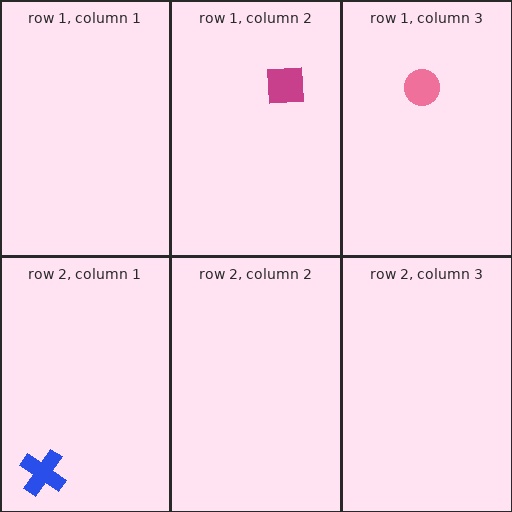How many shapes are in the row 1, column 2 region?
1.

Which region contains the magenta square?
The row 1, column 2 region.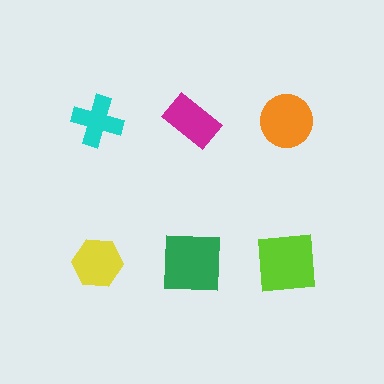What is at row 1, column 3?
An orange circle.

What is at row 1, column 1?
A cyan cross.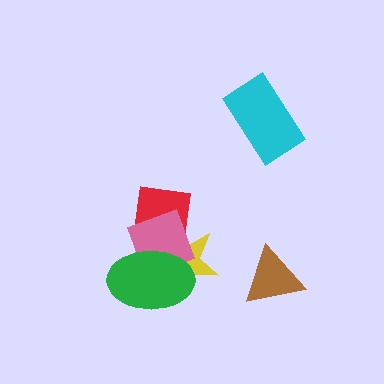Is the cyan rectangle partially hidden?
No, no other shape covers it.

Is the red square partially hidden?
Yes, it is partially covered by another shape.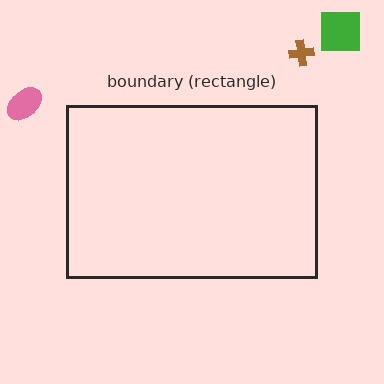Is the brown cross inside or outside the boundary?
Outside.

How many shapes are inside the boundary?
0 inside, 3 outside.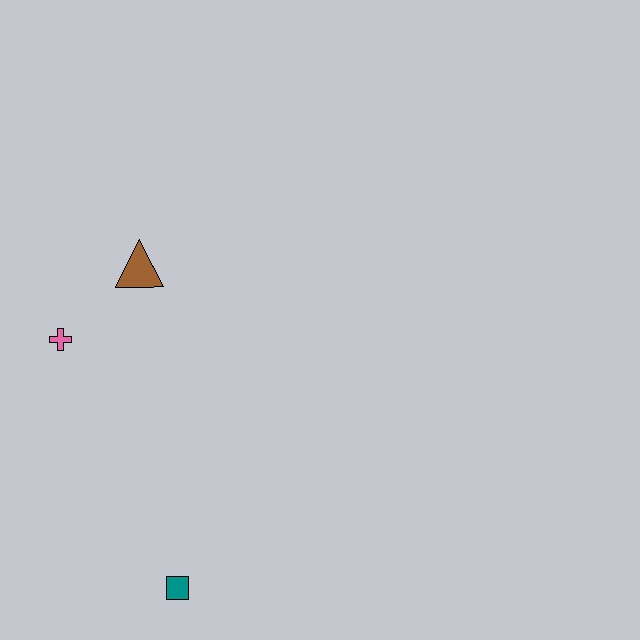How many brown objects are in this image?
There is 1 brown object.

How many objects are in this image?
There are 3 objects.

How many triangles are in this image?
There is 1 triangle.